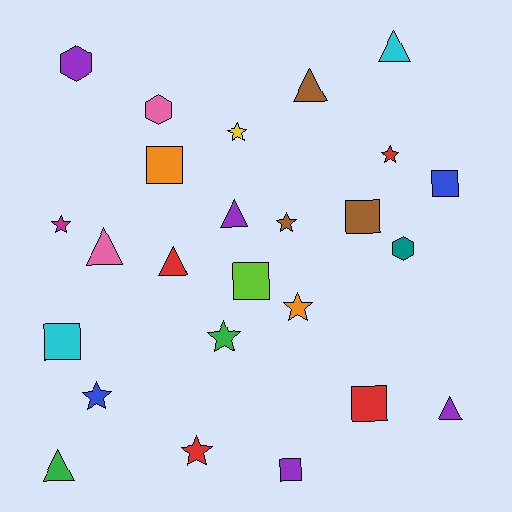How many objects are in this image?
There are 25 objects.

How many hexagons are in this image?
There are 3 hexagons.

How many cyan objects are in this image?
There are 2 cyan objects.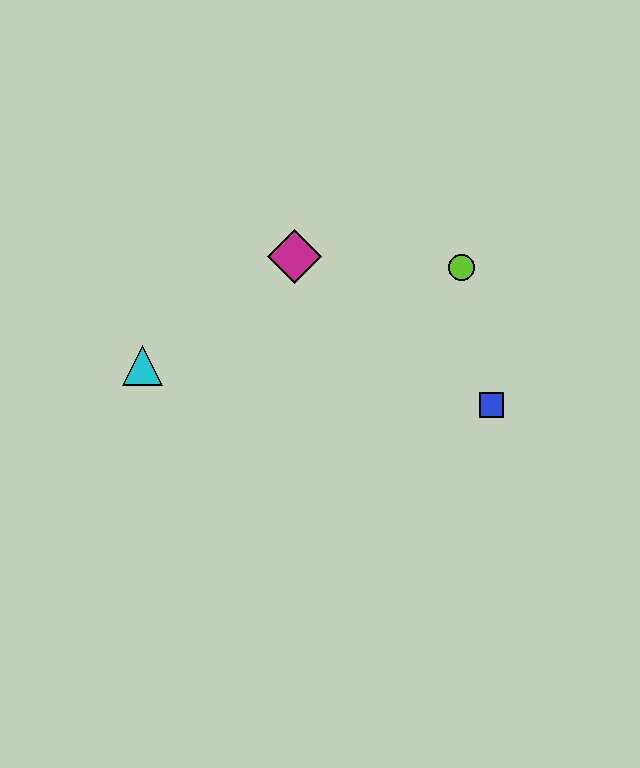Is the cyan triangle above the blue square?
Yes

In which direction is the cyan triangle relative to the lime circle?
The cyan triangle is to the left of the lime circle.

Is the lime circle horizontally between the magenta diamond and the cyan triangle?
No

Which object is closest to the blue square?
The lime circle is closest to the blue square.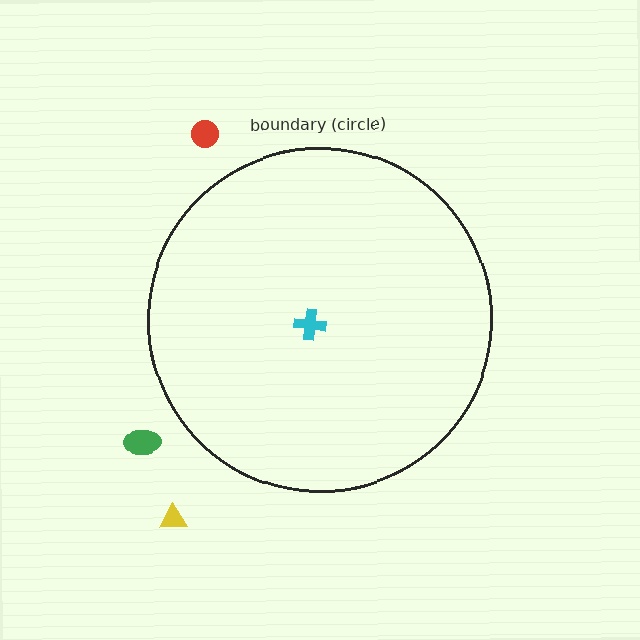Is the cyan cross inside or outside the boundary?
Inside.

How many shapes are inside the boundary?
1 inside, 3 outside.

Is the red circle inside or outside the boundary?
Outside.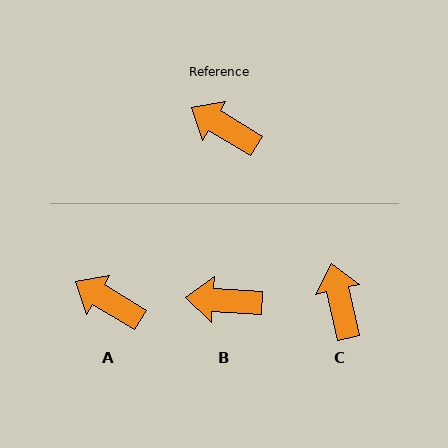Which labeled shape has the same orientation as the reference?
A.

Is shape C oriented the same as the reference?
No, it is off by about 47 degrees.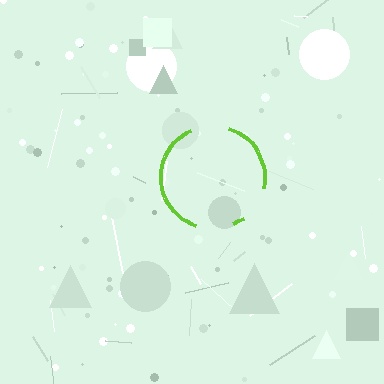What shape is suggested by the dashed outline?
The dashed outline suggests a circle.